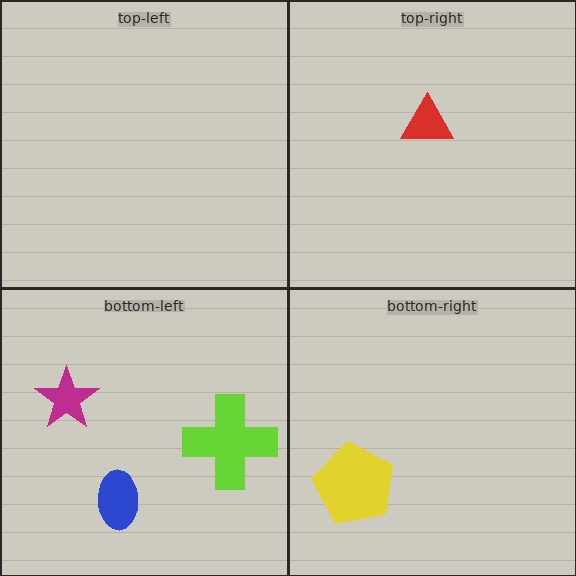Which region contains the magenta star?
The bottom-left region.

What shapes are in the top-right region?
The red triangle.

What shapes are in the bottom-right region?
The yellow pentagon.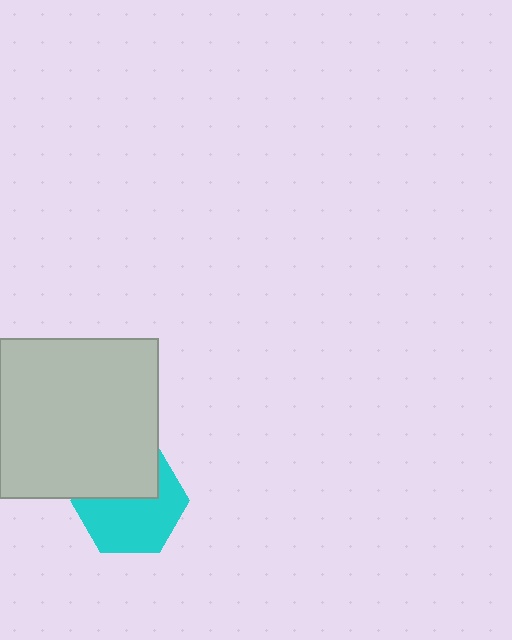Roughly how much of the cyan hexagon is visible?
About half of it is visible (roughly 60%).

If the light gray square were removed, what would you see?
You would see the complete cyan hexagon.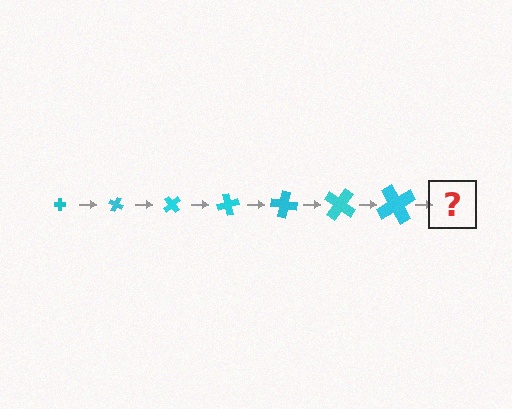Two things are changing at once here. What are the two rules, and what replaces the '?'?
The two rules are that the cross grows larger each step and it rotates 25 degrees each step. The '?' should be a cross, larger than the previous one and rotated 175 degrees from the start.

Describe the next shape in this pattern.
It should be a cross, larger than the previous one and rotated 175 degrees from the start.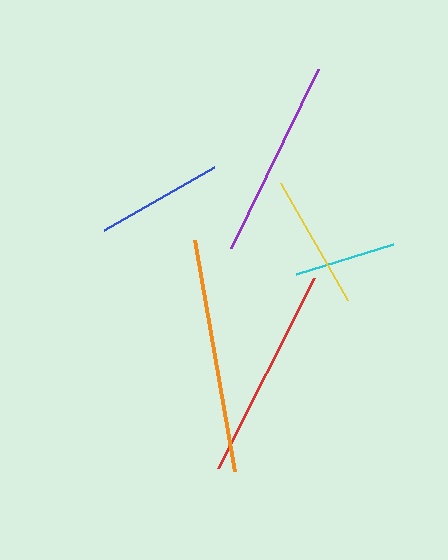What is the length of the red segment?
The red segment is approximately 213 pixels long.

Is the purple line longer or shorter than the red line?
The red line is longer than the purple line.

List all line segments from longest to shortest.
From longest to shortest: orange, red, purple, yellow, blue, cyan.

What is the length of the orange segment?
The orange segment is approximately 235 pixels long.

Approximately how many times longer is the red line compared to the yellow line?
The red line is approximately 1.6 times the length of the yellow line.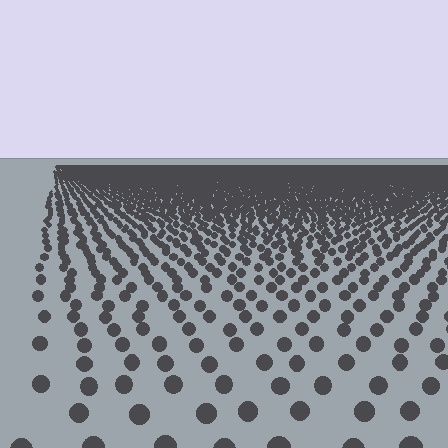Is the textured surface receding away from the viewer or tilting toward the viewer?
The surface is receding away from the viewer. Texture elements get smaller and denser toward the top.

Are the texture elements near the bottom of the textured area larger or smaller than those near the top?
Larger. Near the bottom, elements are closer to the viewer and appear at a bigger on-screen size.